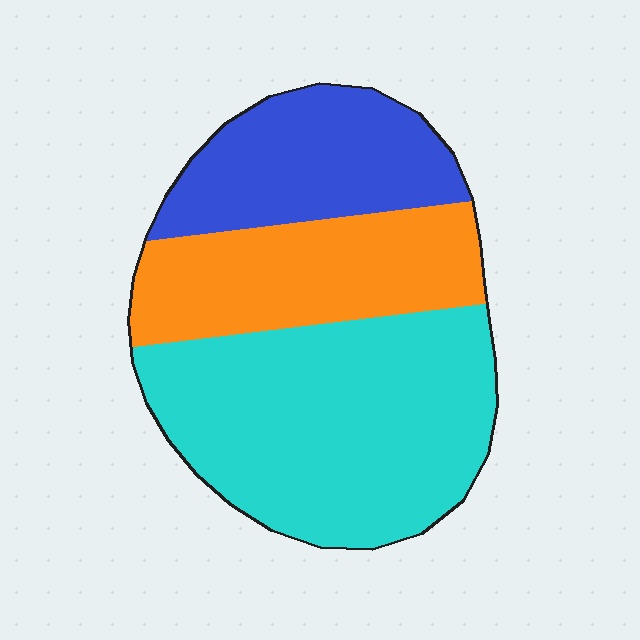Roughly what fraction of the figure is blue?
Blue takes up about one quarter (1/4) of the figure.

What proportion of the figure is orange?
Orange takes up between a sixth and a third of the figure.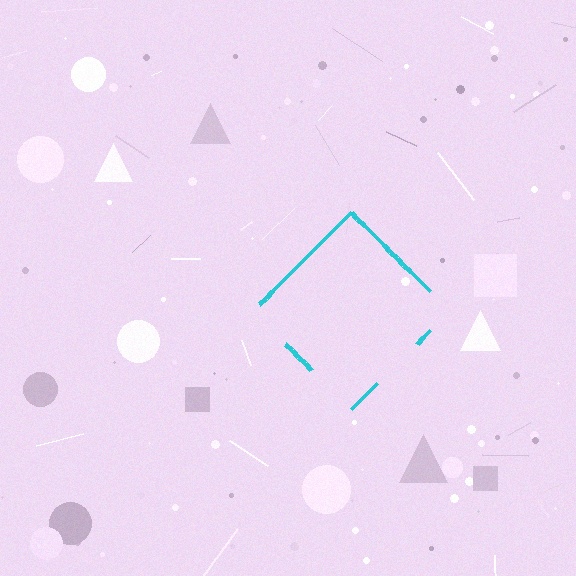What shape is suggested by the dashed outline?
The dashed outline suggests a diamond.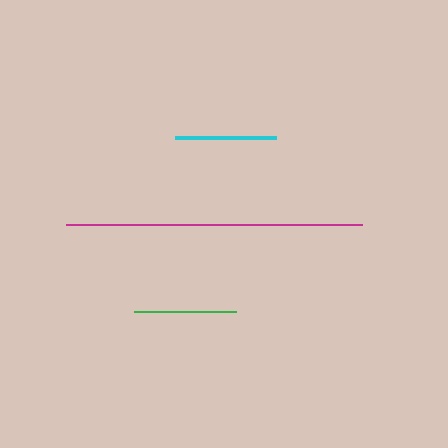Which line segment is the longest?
The magenta line is the longest at approximately 296 pixels.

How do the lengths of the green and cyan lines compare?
The green and cyan lines are approximately the same length.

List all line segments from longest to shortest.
From longest to shortest: magenta, green, cyan.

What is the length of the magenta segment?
The magenta segment is approximately 296 pixels long.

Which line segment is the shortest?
The cyan line is the shortest at approximately 101 pixels.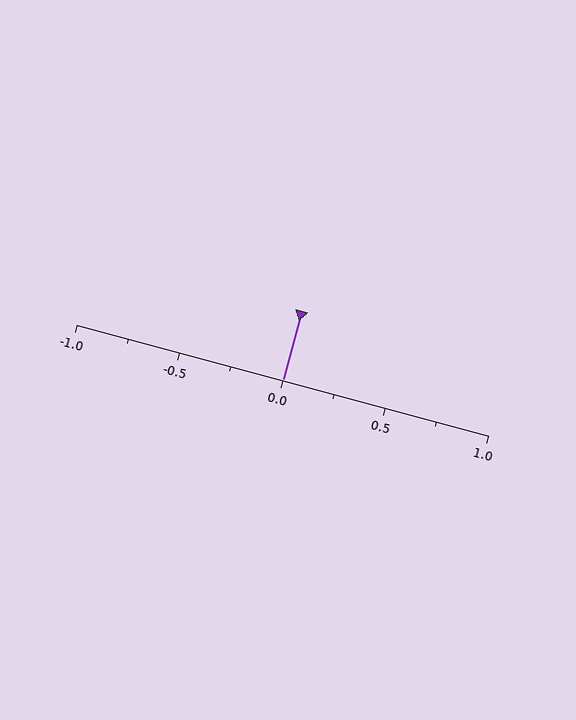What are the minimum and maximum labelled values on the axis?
The axis runs from -1.0 to 1.0.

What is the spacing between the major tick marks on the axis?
The major ticks are spaced 0.5 apart.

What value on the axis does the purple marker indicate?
The marker indicates approximately 0.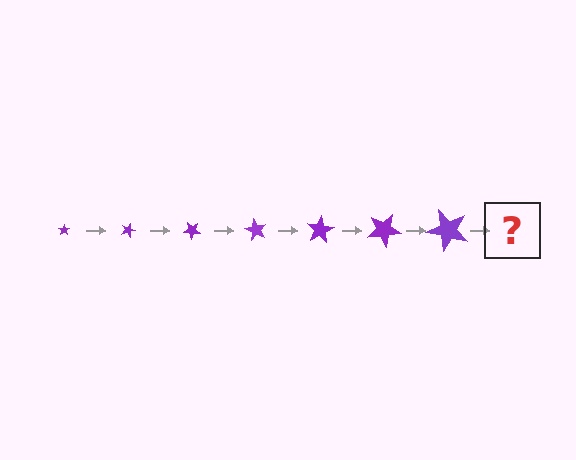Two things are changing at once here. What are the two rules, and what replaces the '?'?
The two rules are that the star grows larger each step and it rotates 20 degrees each step. The '?' should be a star, larger than the previous one and rotated 140 degrees from the start.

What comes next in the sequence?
The next element should be a star, larger than the previous one and rotated 140 degrees from the start.